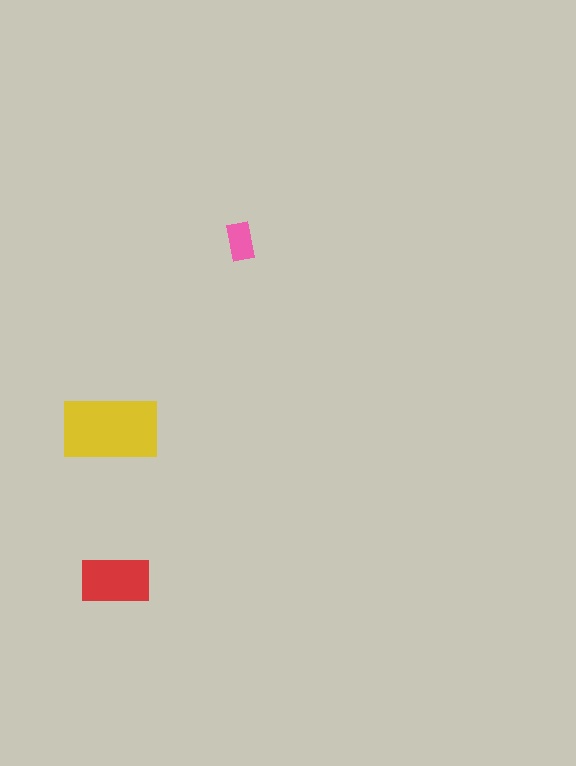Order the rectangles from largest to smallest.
the yellow one, the red one, the pink one.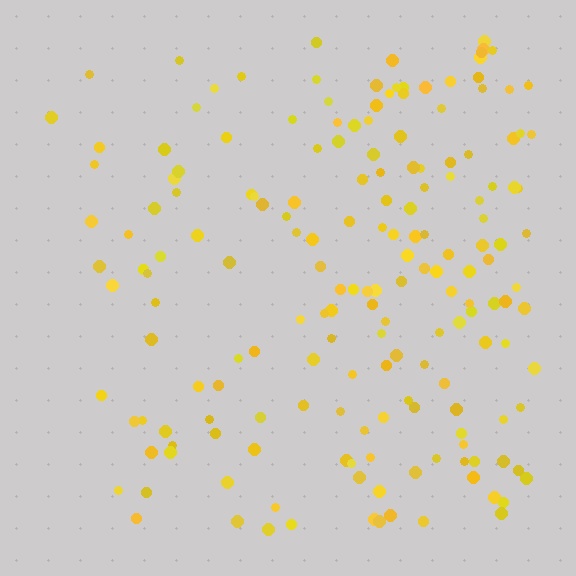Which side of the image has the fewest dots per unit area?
The left.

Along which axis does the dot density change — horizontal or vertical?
Horizontal.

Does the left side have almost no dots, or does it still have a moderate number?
Still a moderate number, just noticeably fewer than the right.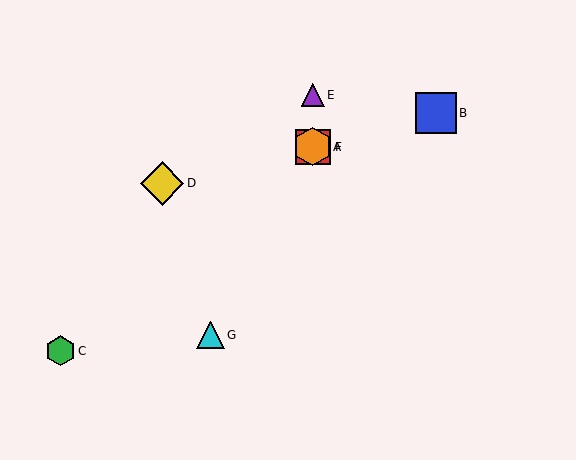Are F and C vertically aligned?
No, F is at x≈313 and C is at x≈60.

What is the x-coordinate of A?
Object A is at x≈313.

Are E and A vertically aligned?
Yes, both are at x≈313.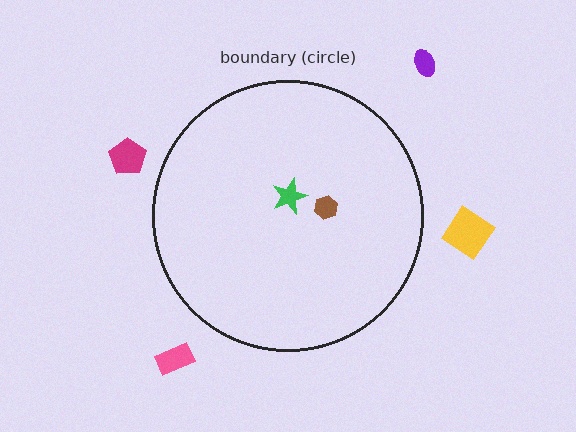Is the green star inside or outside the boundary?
Inside.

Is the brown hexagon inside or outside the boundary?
Inside.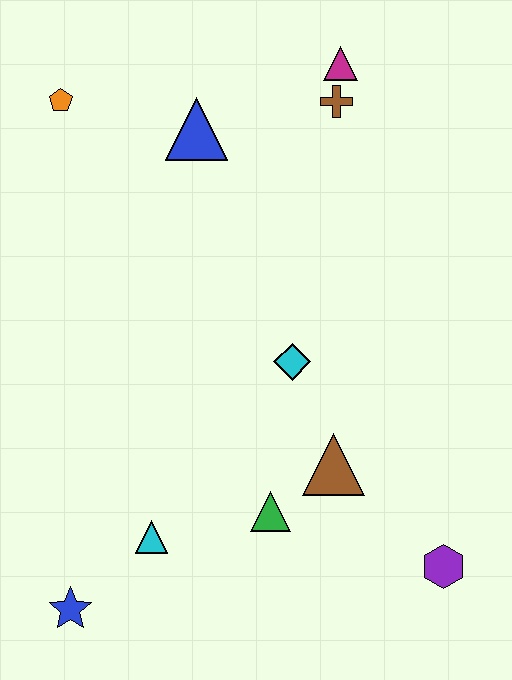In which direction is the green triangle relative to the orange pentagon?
The green triangle is below the orange pentagon.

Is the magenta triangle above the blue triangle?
Yes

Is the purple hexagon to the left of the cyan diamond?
No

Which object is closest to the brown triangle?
The green triangle is closest to the brown triangle.